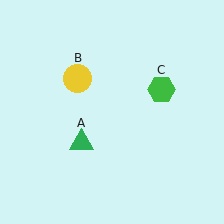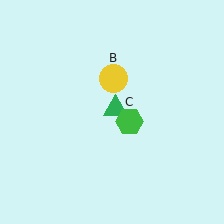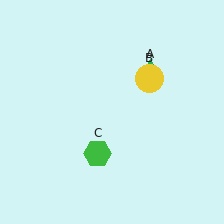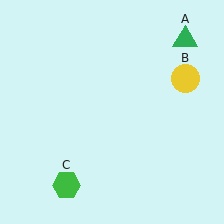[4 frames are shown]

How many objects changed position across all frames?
3 objects changed position: green triangle (object A), yellow circle (object B), green hexagon (object C).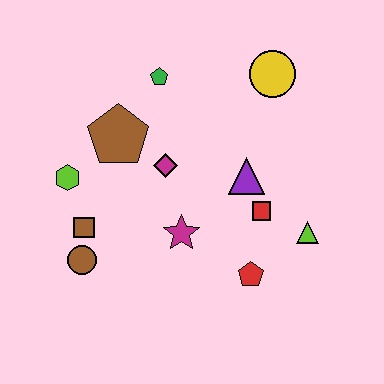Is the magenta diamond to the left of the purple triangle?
Yes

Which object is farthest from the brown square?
The yellow circle is farthest from the brown square.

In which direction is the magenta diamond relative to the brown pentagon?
The magenta diamond is to the right of the brown pentagon.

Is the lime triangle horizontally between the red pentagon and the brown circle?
No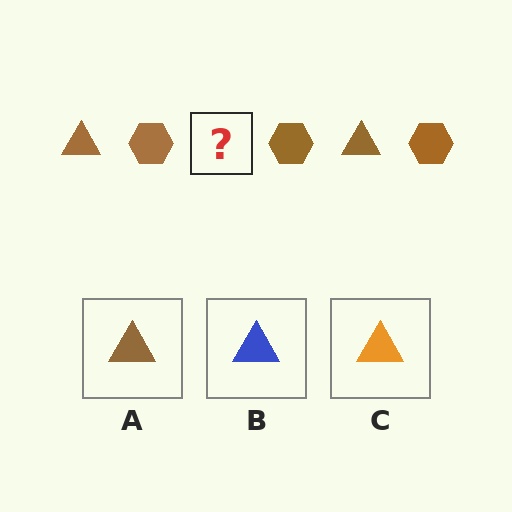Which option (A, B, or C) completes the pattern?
A.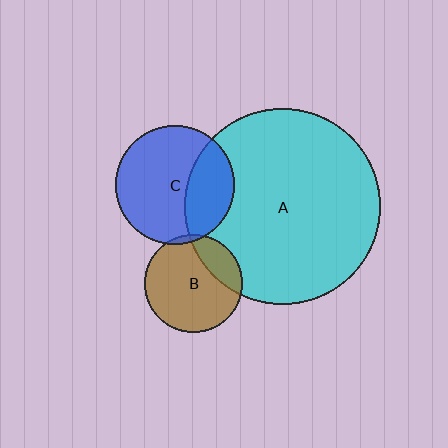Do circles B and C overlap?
Yes.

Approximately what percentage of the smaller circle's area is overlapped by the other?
Approximately 5%.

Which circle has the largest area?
Circle A (cyan).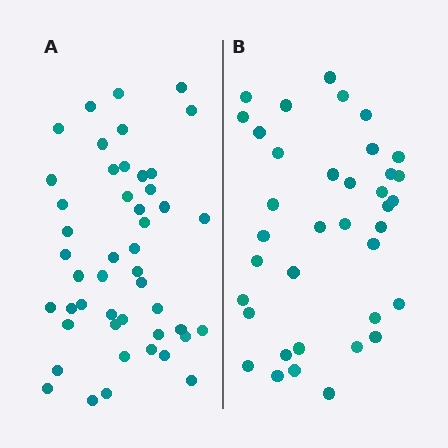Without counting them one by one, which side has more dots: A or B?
Region A (the left region) has more dots.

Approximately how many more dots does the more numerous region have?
Region A has roughly 10 or so more dots than region B.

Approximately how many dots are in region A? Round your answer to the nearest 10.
About 50 dots. (The exact count is 47, which rounds to 50.)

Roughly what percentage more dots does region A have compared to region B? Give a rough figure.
About 25% more.